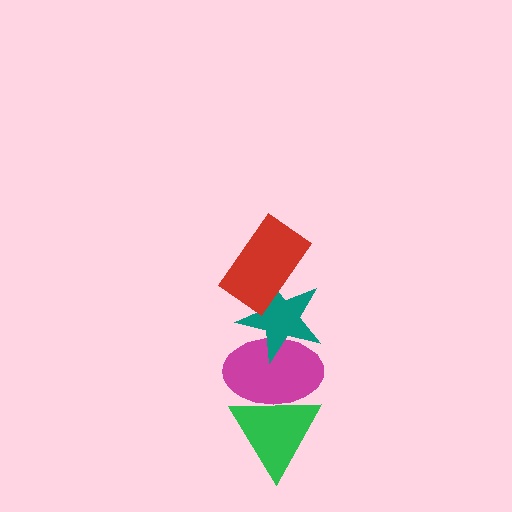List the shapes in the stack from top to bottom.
From top to bottom: the red rectangle, the teal star, the magenta ellipse, the green triangle.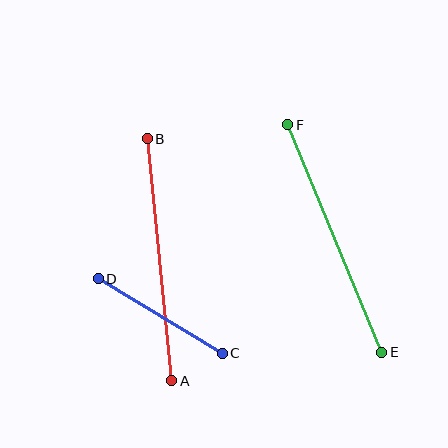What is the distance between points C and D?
The distance is approximately 145 pixels.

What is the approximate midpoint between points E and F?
The midpoint is at approximately (335, 239) pixels.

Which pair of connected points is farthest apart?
Points E and F are farthest apart.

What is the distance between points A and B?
The distance is approximately 243 pixels.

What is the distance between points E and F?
The distance is approximately 246 pixels.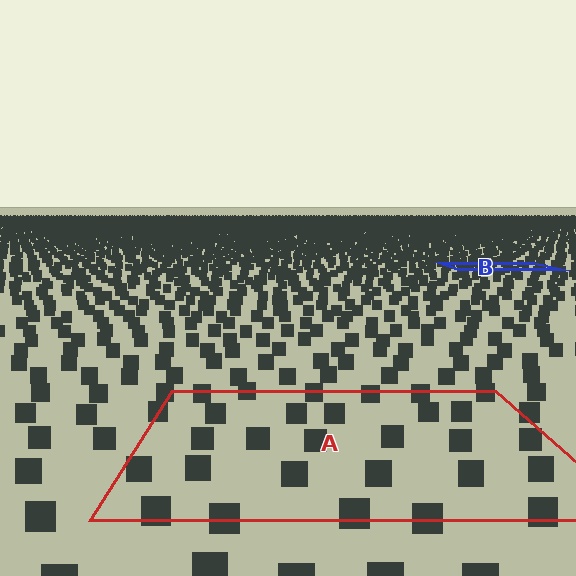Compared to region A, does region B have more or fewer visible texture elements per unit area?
Region B has more texture elements per unit area — they are packed more densely because it is farther away.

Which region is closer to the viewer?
Region A is closer. The texture elements there are larger and more spread out.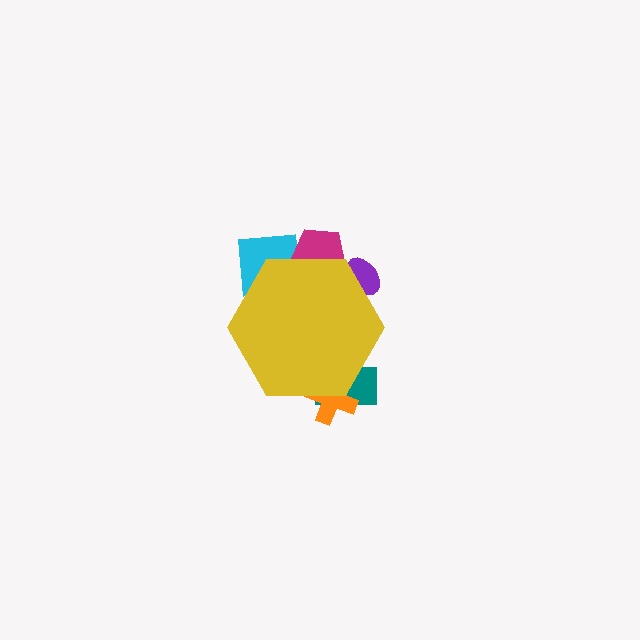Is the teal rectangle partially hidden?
Yes, the teal rectangle is partially hidden behind the yellow hexagon.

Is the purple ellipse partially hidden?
Yes, the purple ellipse is partially hidden behind the yellow hexagon.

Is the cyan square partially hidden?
Yes, the cyan square is partially hidden behind the yellow hexagon.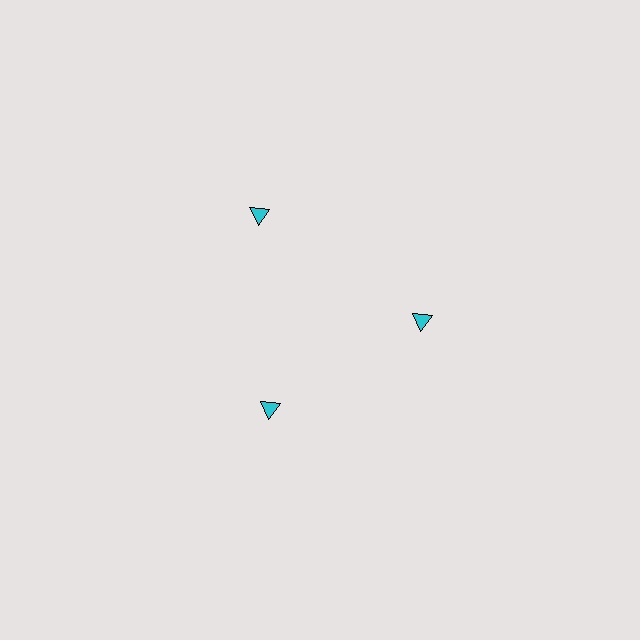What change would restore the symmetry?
The symmetry would be restored by moving it inward, back onto the ring so that all 3 triangles sit at equal angles and equal distance from the center.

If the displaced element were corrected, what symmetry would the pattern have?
It would have 3-fold rotational symmetry — the pattern would map onto itself every 120 degrees.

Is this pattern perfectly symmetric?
No. The 3 cyan triangles are arranged in a ring, but one element near the 11 o'clock position is pushed outward from the center, breaking the 3-fold rotational symmetry.